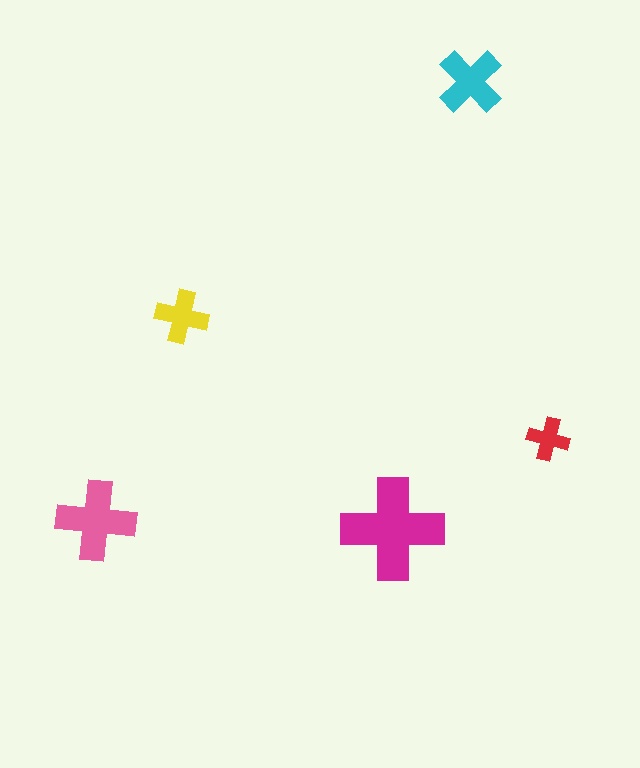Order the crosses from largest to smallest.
the magenta one, the pink one, the cyan one, the yellow one, the red one.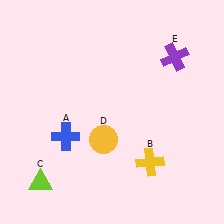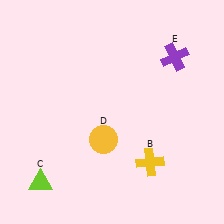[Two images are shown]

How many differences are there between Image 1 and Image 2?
There is 1 difference between the two images.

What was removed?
The blue cross (A) was removed in Image 2.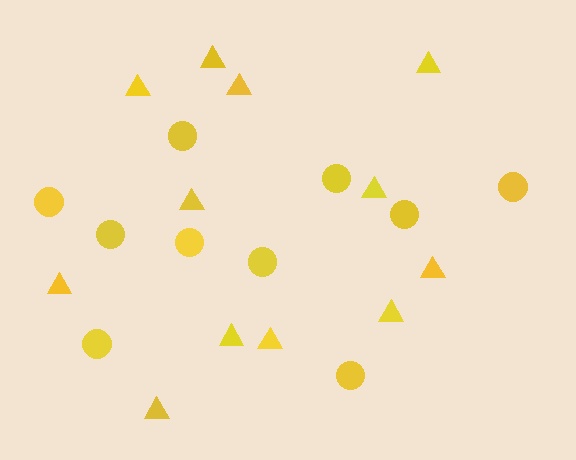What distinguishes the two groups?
There are 2 groups: one group of circles (10) and one group of triangles (12).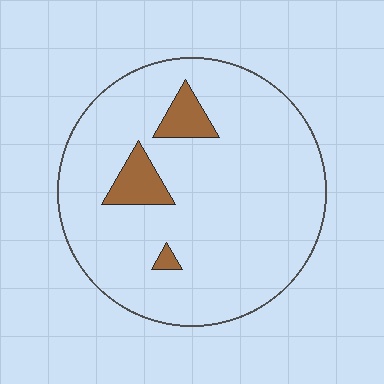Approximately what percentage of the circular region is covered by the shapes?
Approximately 10%.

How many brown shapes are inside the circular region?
3.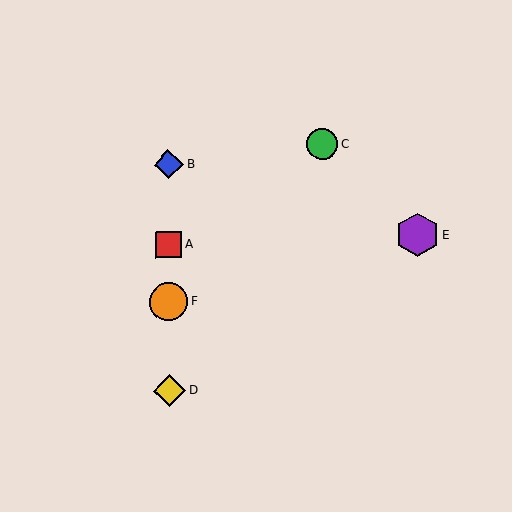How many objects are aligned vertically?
4 objects (A, B, D, F) are aligned vertically.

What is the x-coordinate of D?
Object D is at x≈170.